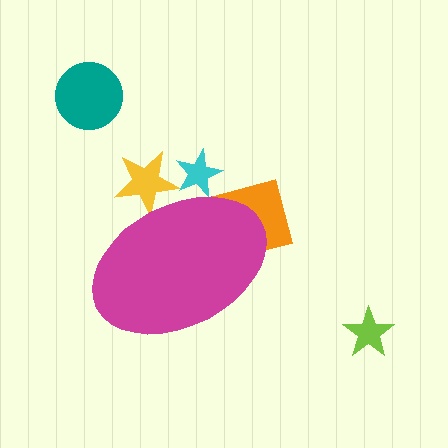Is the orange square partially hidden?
Yes, the orange square is partially hidden behind the magenta ellipse.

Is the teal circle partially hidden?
No, the teal circle is fully visible.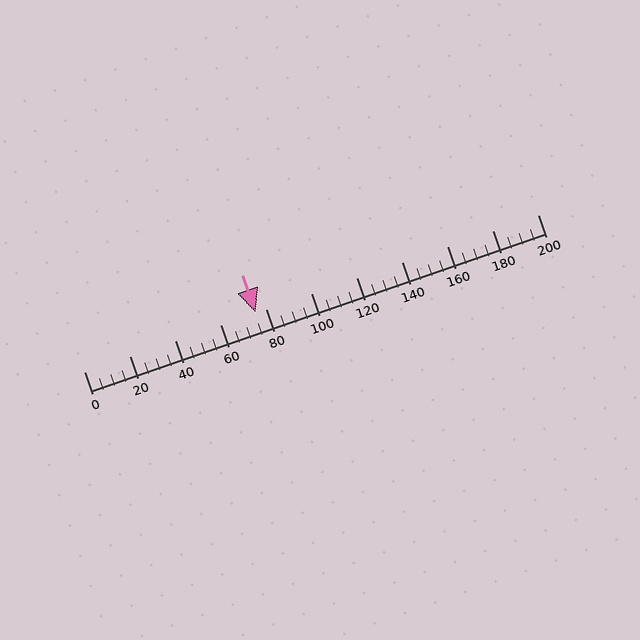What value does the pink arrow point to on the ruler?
The pink arrow points to approximately 76.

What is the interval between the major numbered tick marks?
The major tick marks are spaced 20 units apart.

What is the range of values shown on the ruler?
The ruler shows values from 0 to 200.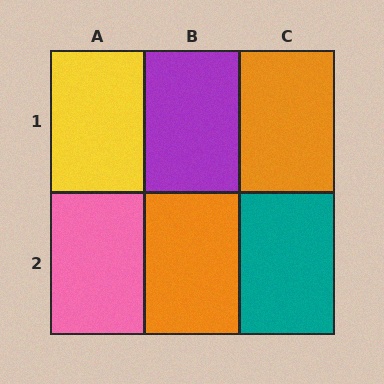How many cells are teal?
1 cell is teal.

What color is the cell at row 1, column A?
Yellow.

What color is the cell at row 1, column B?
Purple.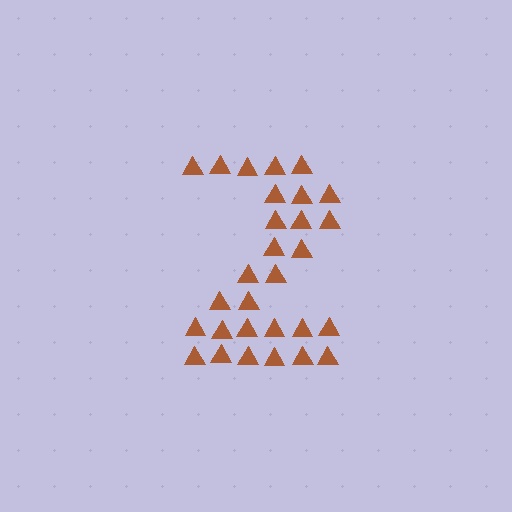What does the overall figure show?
The overall figure shows the digit 2.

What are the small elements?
The small elements are triangles.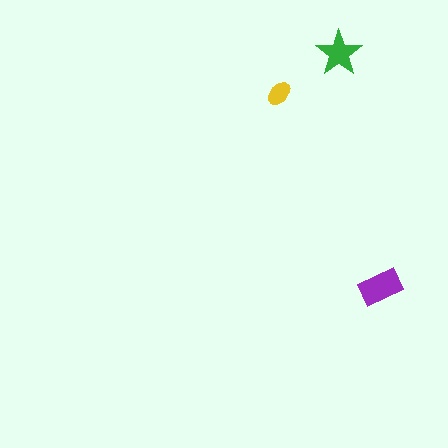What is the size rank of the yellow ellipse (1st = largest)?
3rd.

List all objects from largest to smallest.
The purple rectangle, the green star, the yellow ellipse.